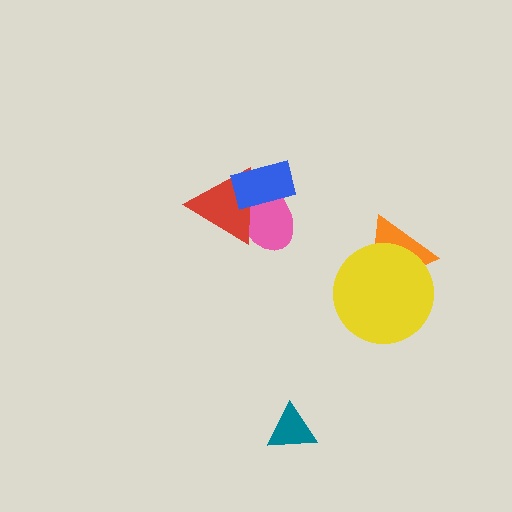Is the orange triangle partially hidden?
Yes, it is partially covered by another shape.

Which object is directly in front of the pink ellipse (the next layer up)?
The red triangle is directly in front of the pink ellipse.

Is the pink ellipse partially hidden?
Yes, it is partially covered by another shape.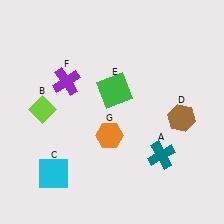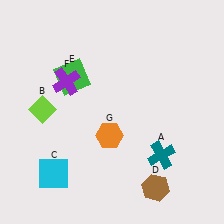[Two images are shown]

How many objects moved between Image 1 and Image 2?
2 objects moved between the two images.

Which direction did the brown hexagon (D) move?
The brown hexagon (D) moved down.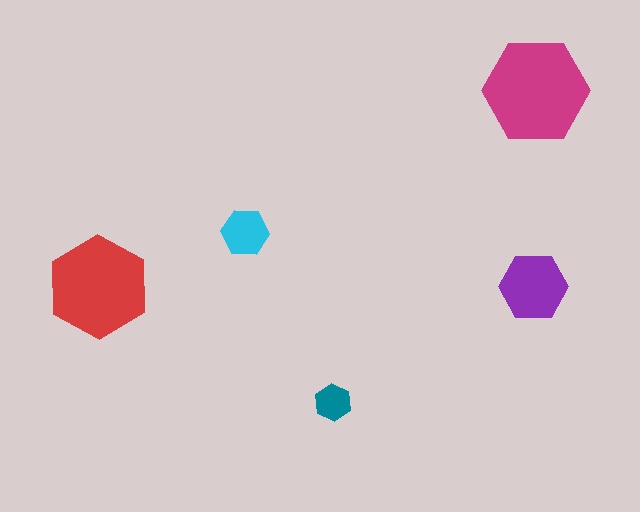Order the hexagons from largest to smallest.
the magenta one, the red one, the purple one, the cyan one, the teal one.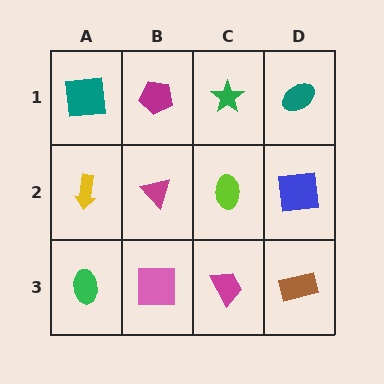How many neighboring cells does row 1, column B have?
3.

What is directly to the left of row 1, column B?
A teal square.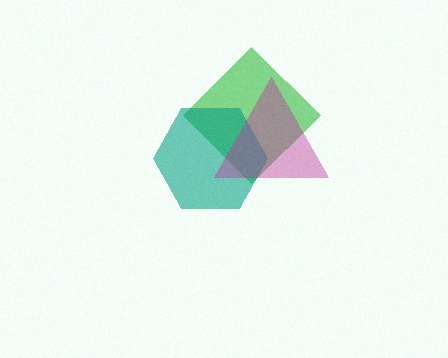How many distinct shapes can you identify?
There are 3 distinct shapes: a green diamond, a teal hexagon, a magenta triangle.